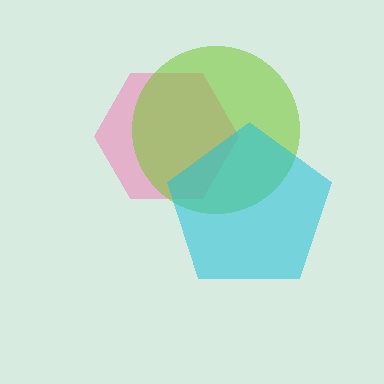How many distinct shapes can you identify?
There are 3 distinct shapes: a pink hexagon, a lime circle, a cyan pentagon.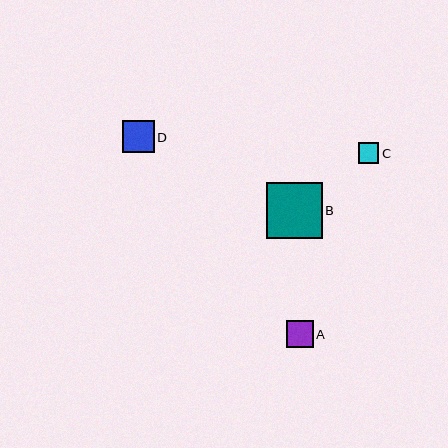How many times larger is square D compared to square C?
Square D is approximately 1.5 times the size of square C.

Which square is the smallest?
Square C is the smallest with a size of approximately 21 pixels.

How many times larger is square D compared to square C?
Square D is approximately 1.5 times the size of square C.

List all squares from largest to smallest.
From largest to smallest: B, D, A, C.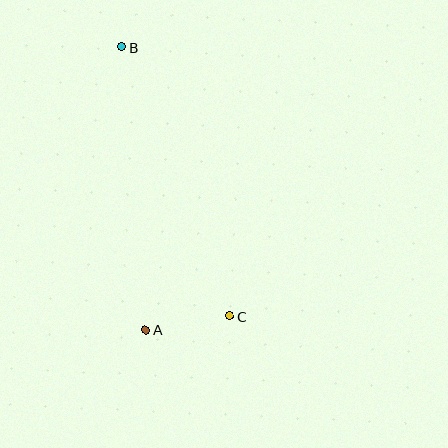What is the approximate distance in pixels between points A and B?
The distance between A and B is approximately 284 pixels.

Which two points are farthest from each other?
Points B and C are farthest from each other.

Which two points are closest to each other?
Points A and C are closest to each other.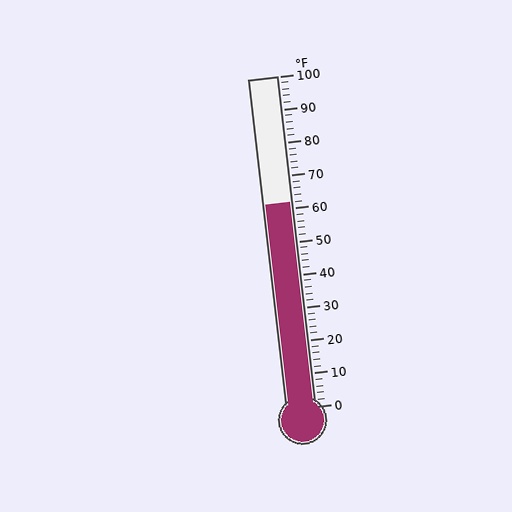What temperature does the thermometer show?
The thermometer shows approximately 62°F.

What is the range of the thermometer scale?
The thermometer scale ranges from 0°F to 100°F.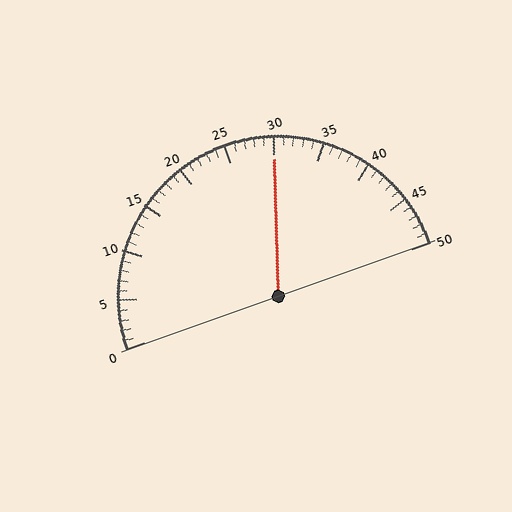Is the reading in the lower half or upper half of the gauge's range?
The reading is in the upper half of the range (0 to 50).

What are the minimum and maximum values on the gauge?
The gauge ranges from 0 to 50.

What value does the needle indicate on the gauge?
The needle indicates approximately 30.